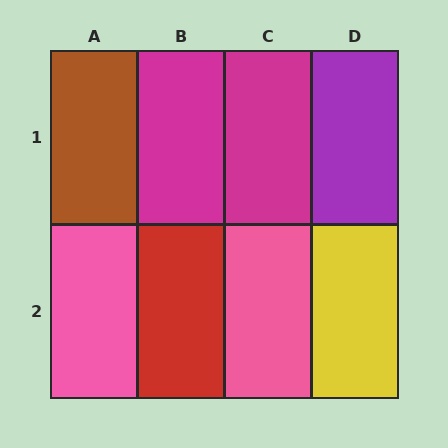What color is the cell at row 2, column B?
Red.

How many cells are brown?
1 cell is brown.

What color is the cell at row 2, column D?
Yellow.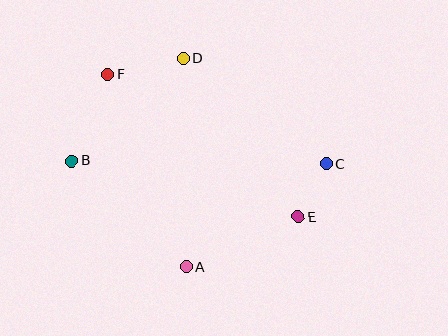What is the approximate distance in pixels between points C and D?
The distance between C and D is approximately 178 pixels.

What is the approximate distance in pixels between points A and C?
The distance between A and C is approximately 174 pixels.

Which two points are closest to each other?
Points C and E are closest to each other.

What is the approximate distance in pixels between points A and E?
The distance between A and E is approximately 123 pixels.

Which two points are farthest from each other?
Points B and C are farthest from each other.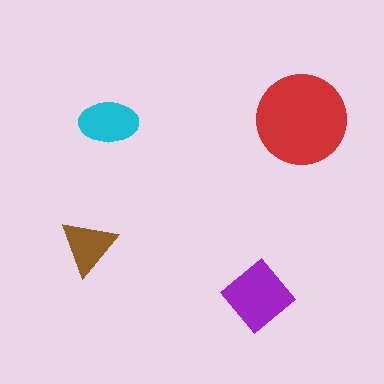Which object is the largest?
The red circle.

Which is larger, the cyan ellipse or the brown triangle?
The cyan ellipse.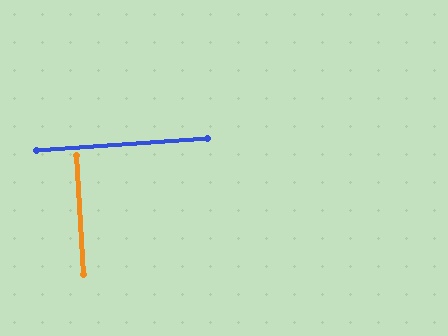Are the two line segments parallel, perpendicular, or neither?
Perpendicular — they meet at approximately 89°.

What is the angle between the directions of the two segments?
Approximately 89 degrees.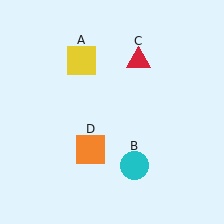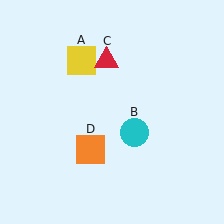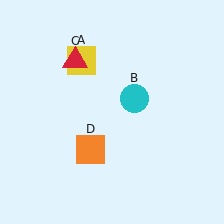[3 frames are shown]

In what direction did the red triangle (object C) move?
The red triangle (object C) moved left.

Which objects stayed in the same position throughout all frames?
Yellow square (object A) and orange square (object D) remained stationary.